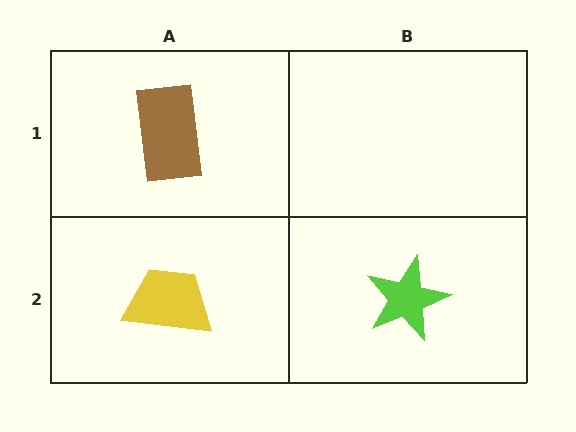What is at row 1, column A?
A brown rectangle.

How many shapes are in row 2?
2 shapes.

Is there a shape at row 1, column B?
No, that cell is empty.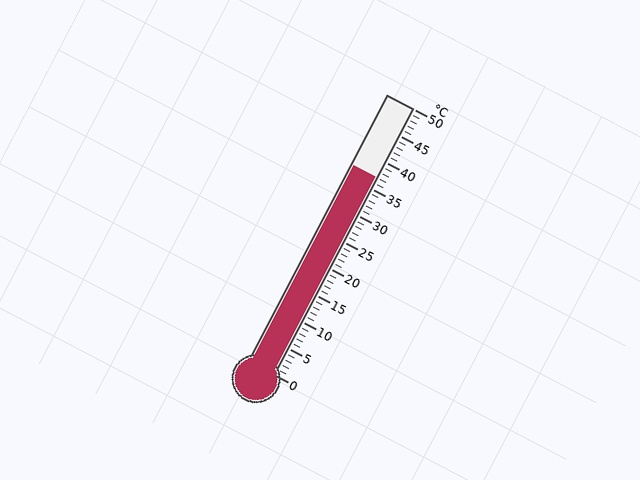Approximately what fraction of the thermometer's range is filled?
The thermometer is filled to approximately 75% of its range.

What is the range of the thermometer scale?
The thermometer scale ranges from 0°C to 50°C.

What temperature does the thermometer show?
The thermometer shows approximately 37°C.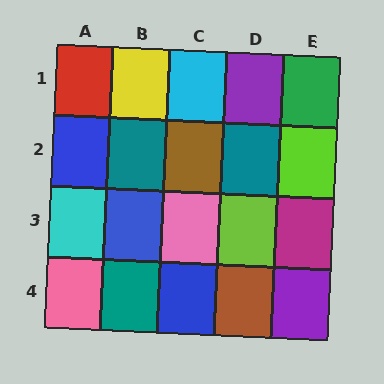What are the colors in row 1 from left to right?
Red, yellow, cyan, purple, green.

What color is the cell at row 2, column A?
Blue.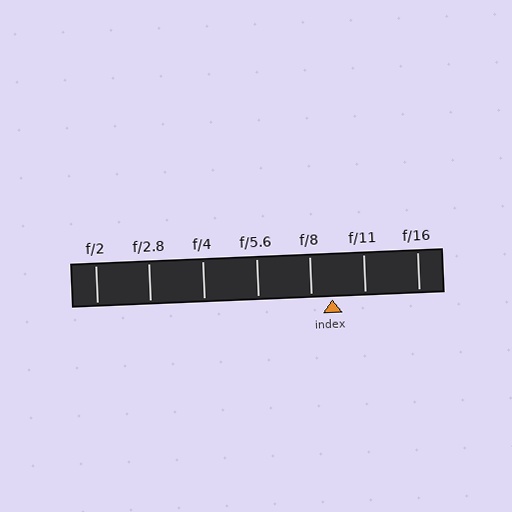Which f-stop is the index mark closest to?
The index mark is closest to f/8.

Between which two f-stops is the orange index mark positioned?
The index mark is between f/8 and f/11.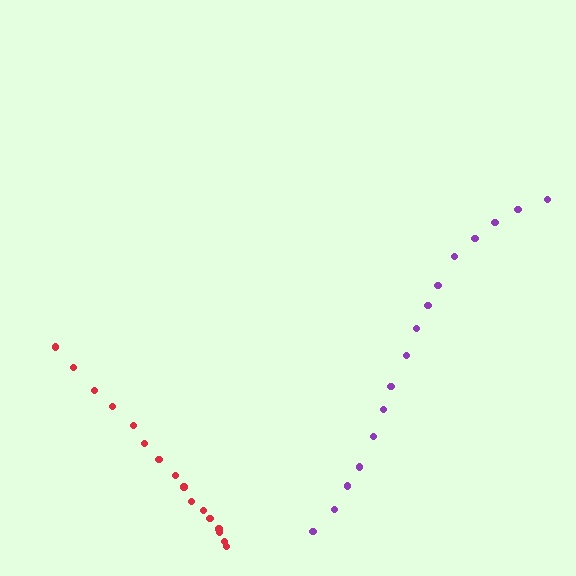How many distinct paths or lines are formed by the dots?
There are 2 distinct paths.